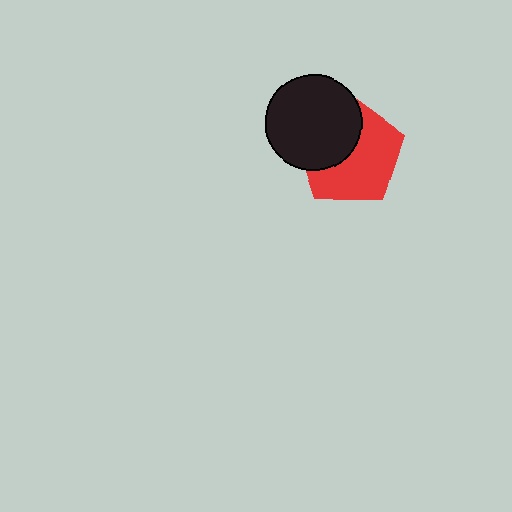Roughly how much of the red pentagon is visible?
About half of it is visible (roughly 58%).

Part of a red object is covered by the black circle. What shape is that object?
It is a pentagon.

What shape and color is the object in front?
The object in front is a black circle.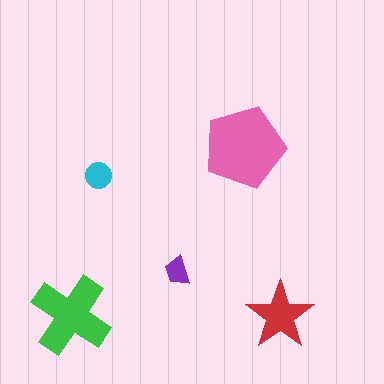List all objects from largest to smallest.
The pink pentagon, the green cross, the red star, the cyan circle, the purple trapezoid.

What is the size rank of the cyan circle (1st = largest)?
4th.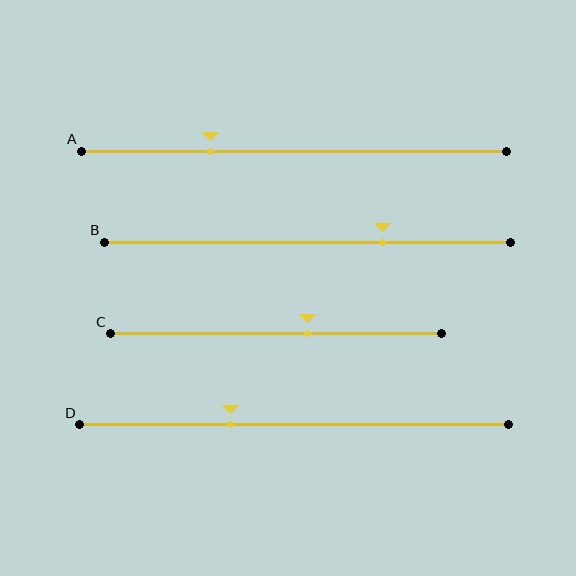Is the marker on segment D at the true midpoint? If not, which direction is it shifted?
No, the marker on segment D is shifted to the left by about 15% of the segment length.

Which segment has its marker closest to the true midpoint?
Segment C has its marker closest to the true midpoint.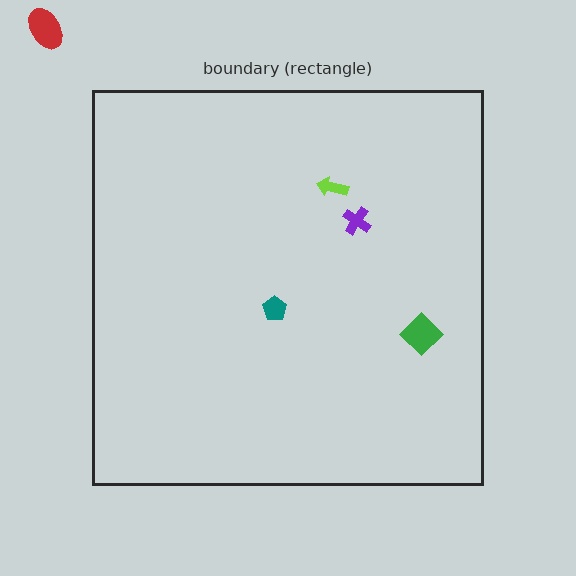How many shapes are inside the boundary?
4 inside, 1 outside.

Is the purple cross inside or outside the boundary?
Inside.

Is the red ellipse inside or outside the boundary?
Outside.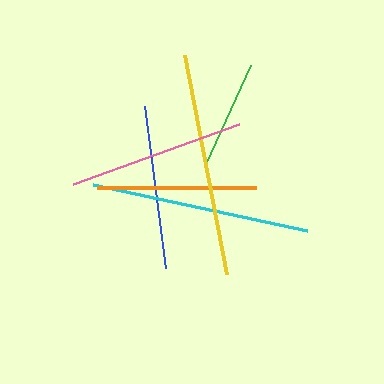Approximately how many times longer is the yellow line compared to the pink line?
The yellow line is approximately 1.3 times the length of the pink line.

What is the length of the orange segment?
The orange segment is approximately 159 pixels long.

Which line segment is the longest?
The yellow line is the longest at approximately 223 pixels.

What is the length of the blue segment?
The blue segment is approximately 163 pixels long.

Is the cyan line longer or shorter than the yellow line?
The yellow line is longer than the cyan line.